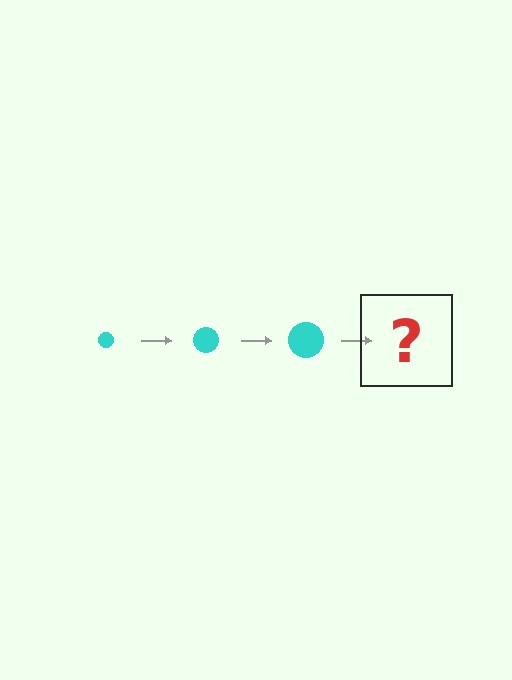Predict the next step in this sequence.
The next step is a cyan circle, larger than the previous one.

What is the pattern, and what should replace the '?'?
The pattern is that the circle gets progressively larger each step. The '?' should be a cyan circle, larger than the previous one.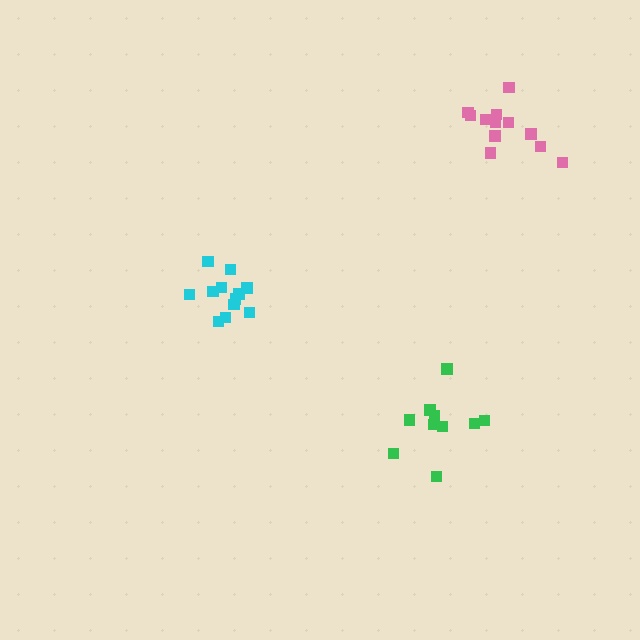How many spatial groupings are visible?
There are 3 spatial groupings.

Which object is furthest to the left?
The cyan cluster is leftmost.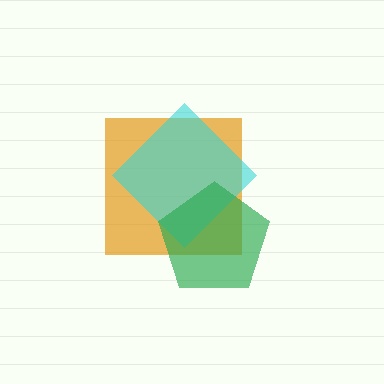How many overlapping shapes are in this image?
There are 3 overlapping shapes in the image.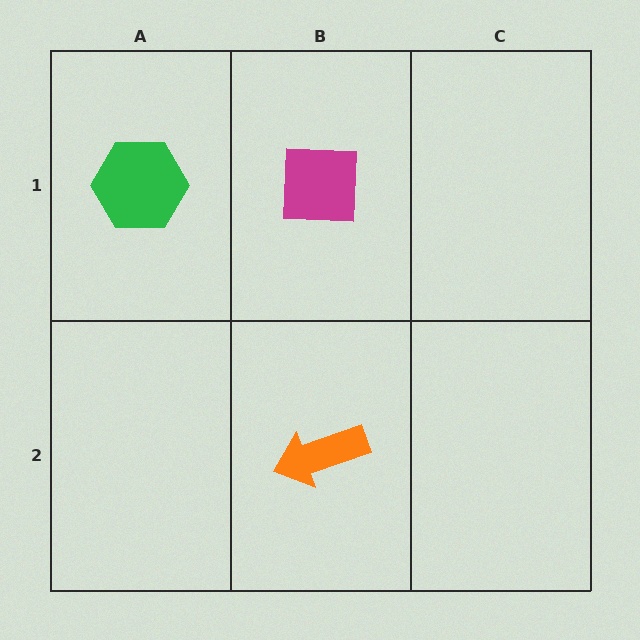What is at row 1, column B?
A magenta square.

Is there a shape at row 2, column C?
No, that cell is empty.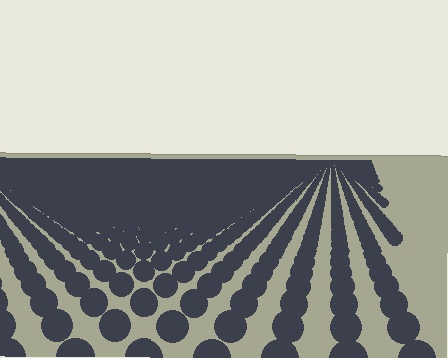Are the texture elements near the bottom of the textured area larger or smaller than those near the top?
Larger. Near the bottom, elements are closer to the viewer and appear at a bigger on-screen size.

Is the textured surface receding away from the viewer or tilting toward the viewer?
The surface is receding away from the viewer. Texture elements get smaller and denser toward the top.